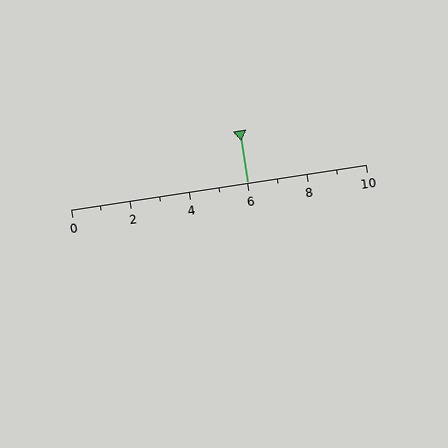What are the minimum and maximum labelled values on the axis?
The axis runs from 0 to 10.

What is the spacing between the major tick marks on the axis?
The major ticks are spaced 2 apart.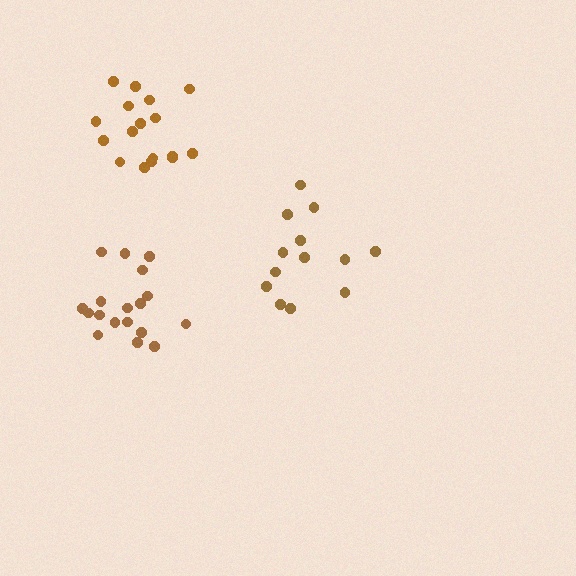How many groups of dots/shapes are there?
There are 3 groups.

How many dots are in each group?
Group 1: 13 dots, Group 2: 18 dots, Group 3: 18 dots (49 total).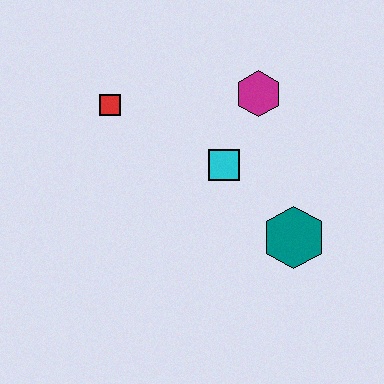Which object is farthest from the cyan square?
The red square is farthest from the cyan square.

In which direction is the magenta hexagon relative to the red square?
The magenta hexagon is to the right of the red square.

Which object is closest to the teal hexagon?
The cyan square is closest to the teal hexagon.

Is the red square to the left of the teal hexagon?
Yes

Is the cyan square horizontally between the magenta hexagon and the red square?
Yes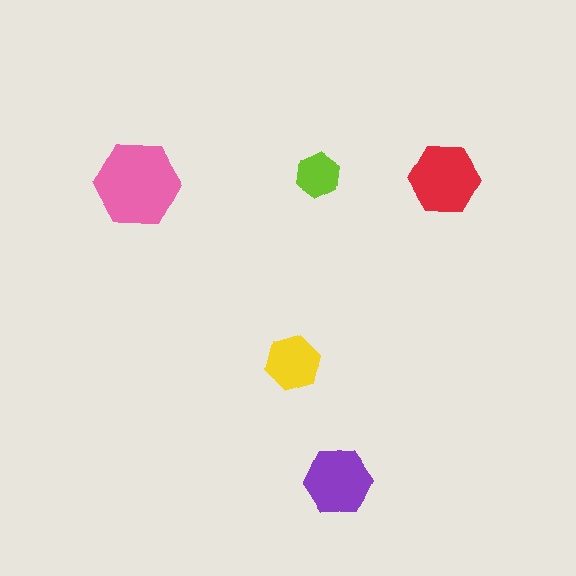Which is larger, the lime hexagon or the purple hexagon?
The purple one.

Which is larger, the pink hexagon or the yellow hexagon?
The pink one.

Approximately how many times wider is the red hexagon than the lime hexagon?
About 1.5 times wider.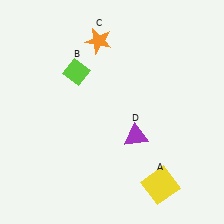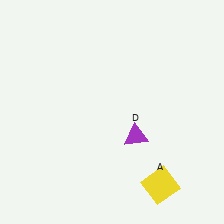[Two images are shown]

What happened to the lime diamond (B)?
The lime diamond (B) was removed in Image 2. It was in the top-left area of Image 1.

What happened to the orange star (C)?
The orange star (C) was removed in Image 2. It was in the top-left area of Image 1.